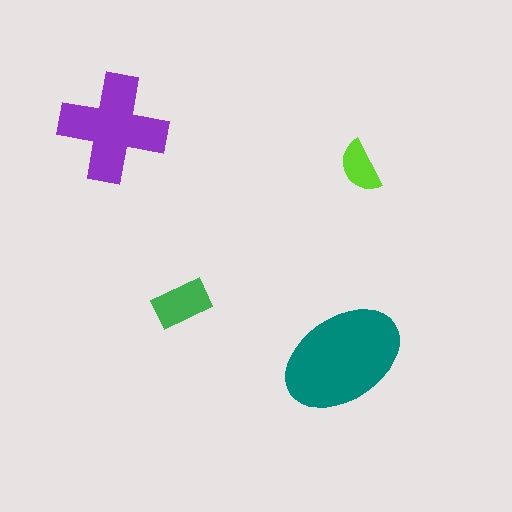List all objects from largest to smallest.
The teal ellipse, the purple cross, the green rectangle, the lime semicircle.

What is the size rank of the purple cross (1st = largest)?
2nd.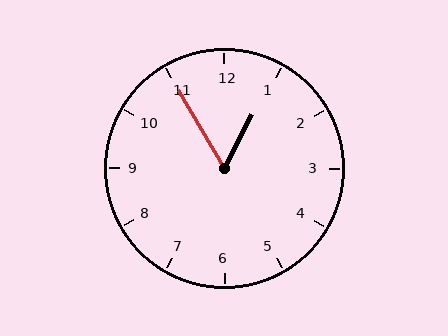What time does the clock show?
12:55.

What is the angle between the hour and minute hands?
Approximately 58 degrees.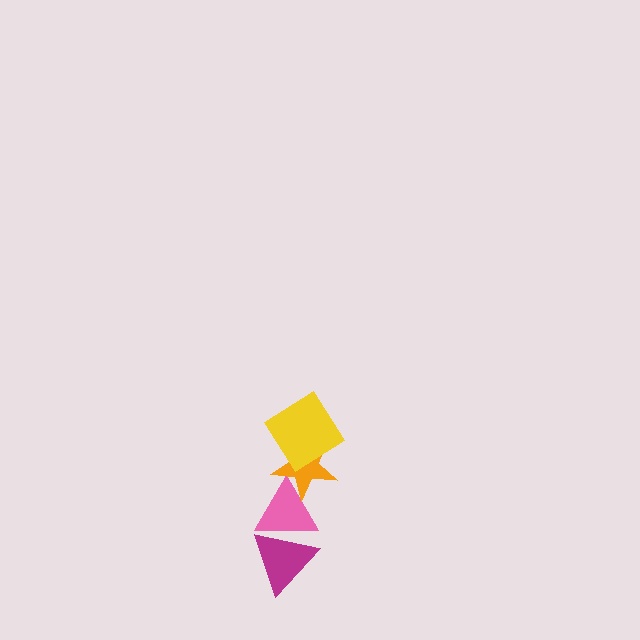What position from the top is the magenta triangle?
The magenta triangle is 4th from the top.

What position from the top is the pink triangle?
The pink triangle is 3rd from the top.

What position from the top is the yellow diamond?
The yellow diamond is 1st from the top.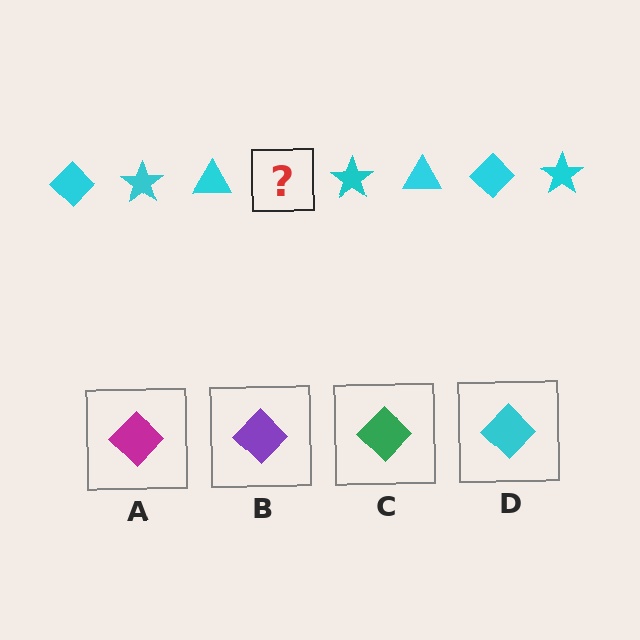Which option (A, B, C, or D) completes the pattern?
D.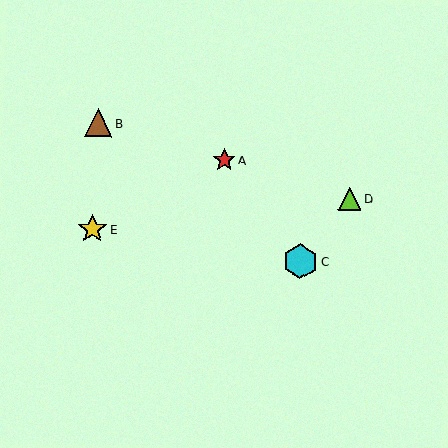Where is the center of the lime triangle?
The center of the lime triangle is at (349, 199).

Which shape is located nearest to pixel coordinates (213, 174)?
The red star (labeled A) at (224, 160) is nearest to that location.